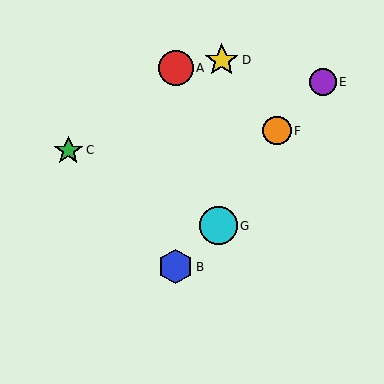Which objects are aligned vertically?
Objects A, B are aligned vertically.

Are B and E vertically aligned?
No, B is at x≈176 and E is at x≈323.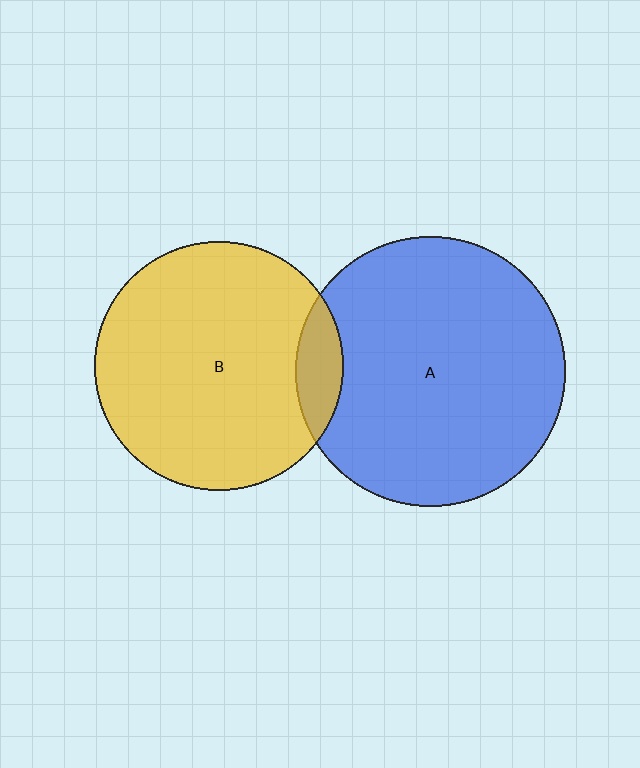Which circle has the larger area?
Circle A (blue).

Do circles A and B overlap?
Yes.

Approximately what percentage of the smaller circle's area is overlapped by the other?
Approximately 10%.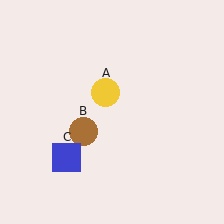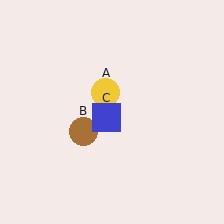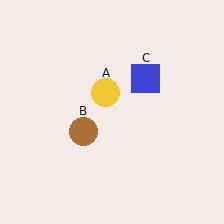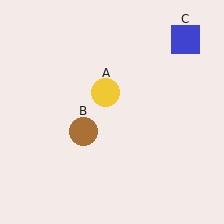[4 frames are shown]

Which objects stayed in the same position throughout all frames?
Yellow circle (object A) and brown circle (object B) remained stationary.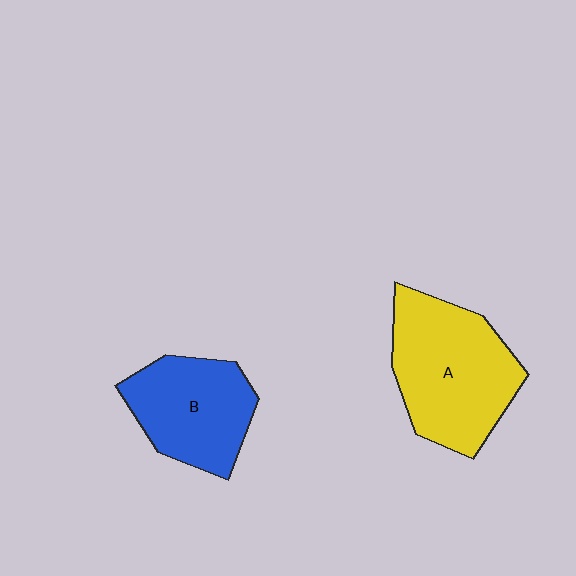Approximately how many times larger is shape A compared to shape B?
Approximately 1.3 times.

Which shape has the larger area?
Shape A (yellow).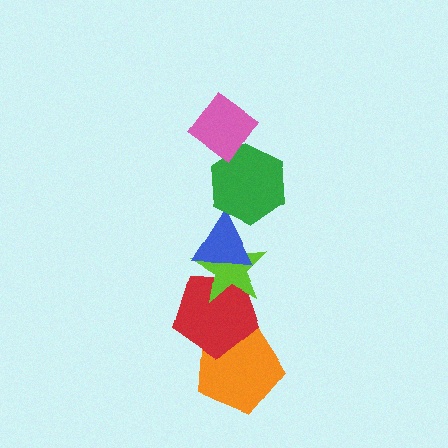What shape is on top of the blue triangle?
The green hexagon is on top of the blue triangle.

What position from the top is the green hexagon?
The green hexagon is 2nd from the top.